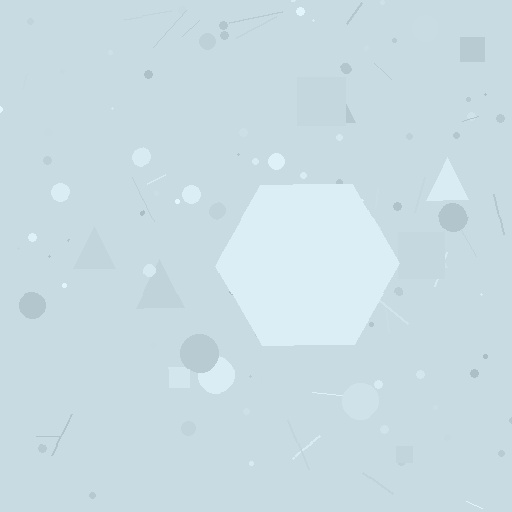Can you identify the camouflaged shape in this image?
The camouflaged shape is a hexagon.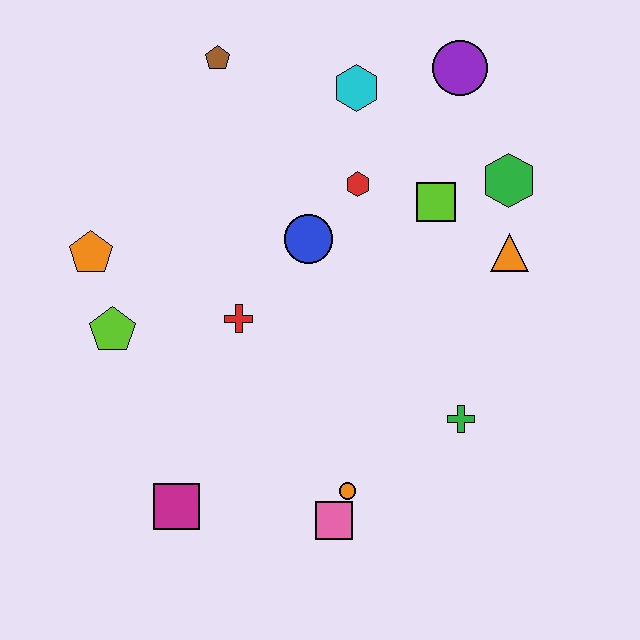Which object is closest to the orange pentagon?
The lime pentagon is closest to the orange pentagon.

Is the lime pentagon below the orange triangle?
Yes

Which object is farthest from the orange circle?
The brown pentagon is farthest from the orange circle.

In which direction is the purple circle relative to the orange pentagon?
The purple circle is to the right of the orange pentagon.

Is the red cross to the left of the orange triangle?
Yes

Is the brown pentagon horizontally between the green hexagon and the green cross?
No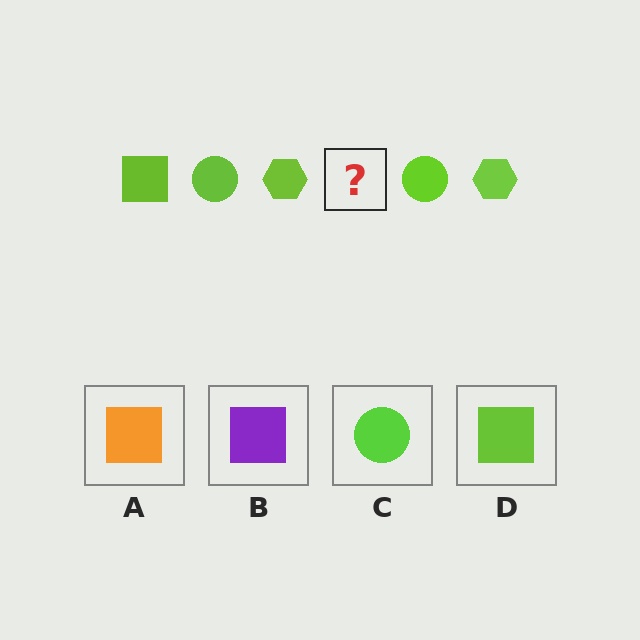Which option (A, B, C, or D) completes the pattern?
D.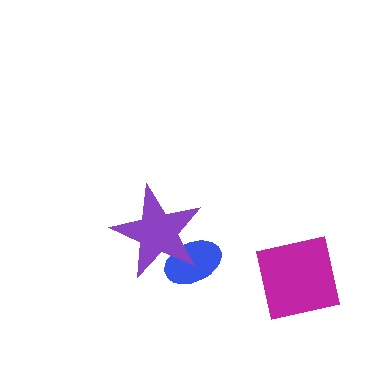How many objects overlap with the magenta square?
0 objects overlap with the magenta square.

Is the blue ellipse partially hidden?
Yes, it is partially covered by another shape.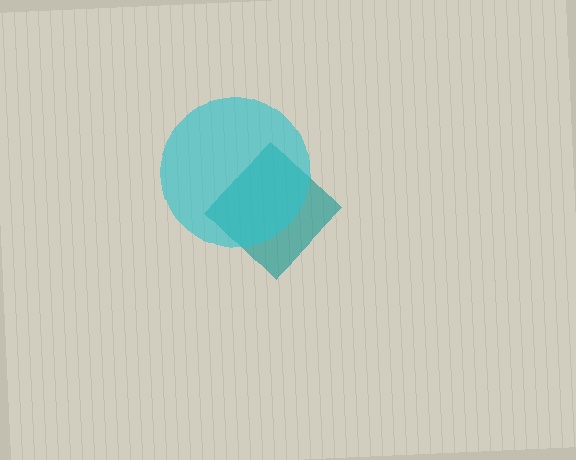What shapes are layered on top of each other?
The layered shapes are: a teal diamond, a cyan circle.